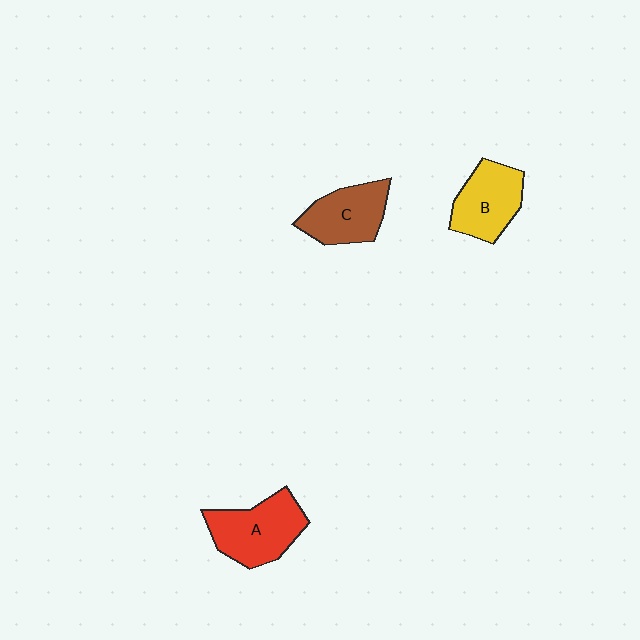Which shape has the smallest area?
Shape C (brown).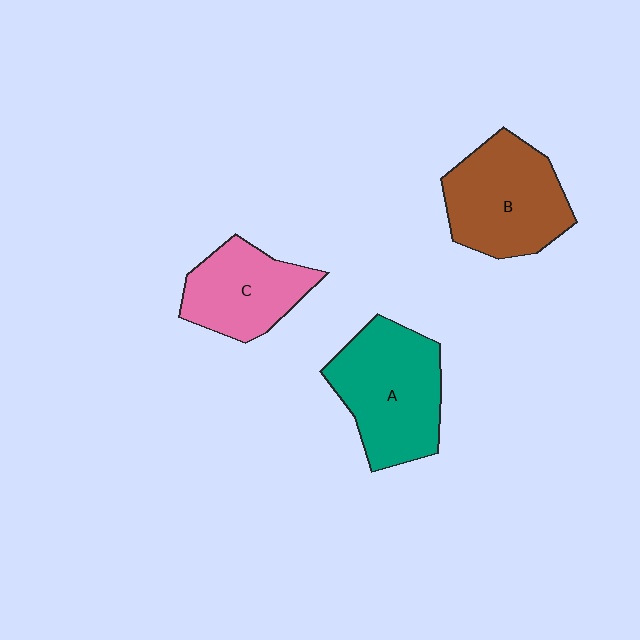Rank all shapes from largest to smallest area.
From largest to smallest: A (teal), B (brown), C (pink).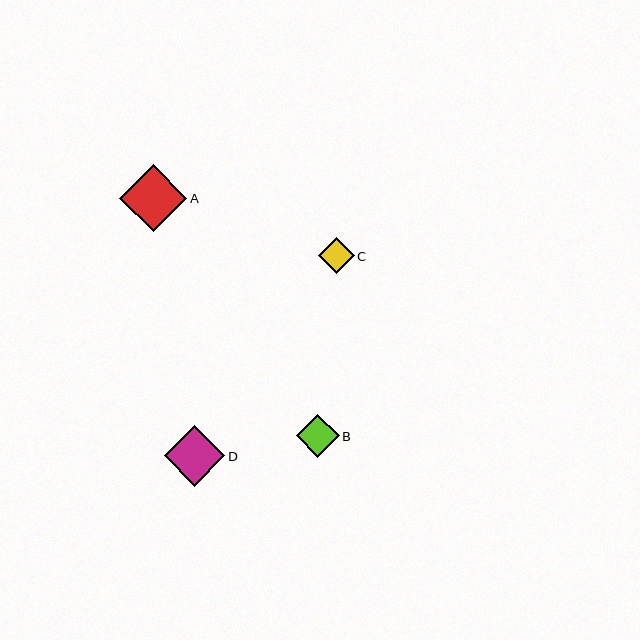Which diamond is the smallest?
Diamond C is the smallest with a size of approximately 36 pixels.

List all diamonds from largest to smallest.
From largest to smallest: A, D, B, C.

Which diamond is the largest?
Diamond A is the largest with a size of approximately 67 pixels.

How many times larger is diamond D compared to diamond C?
Diamond D is approximately 1.7 times the size of diamond C.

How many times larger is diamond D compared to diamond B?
Diamond D is approximately 1.4 times the size of diamond B.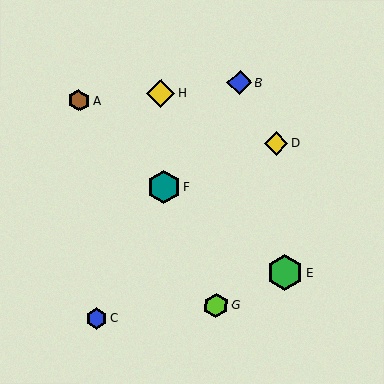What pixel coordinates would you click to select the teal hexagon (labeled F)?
Click at (164, 187) to select the teal hexagon F.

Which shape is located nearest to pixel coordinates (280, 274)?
The green hexagon (labeled E) at (285, 273) is nearest to that location.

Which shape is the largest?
The green hexagon (labeled E) is the largest.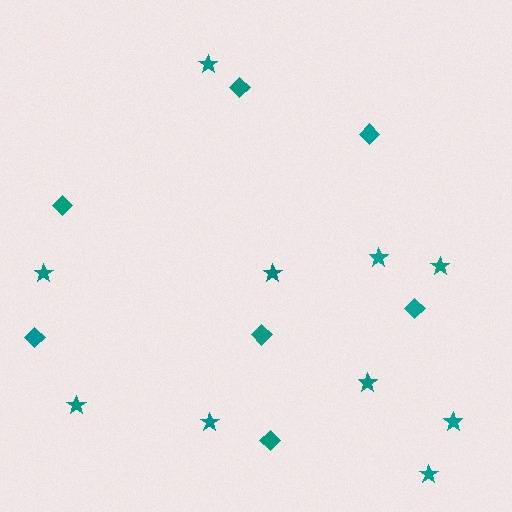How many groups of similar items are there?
There are 2 groups: one group of diamonds (7) and one group of stars (10).